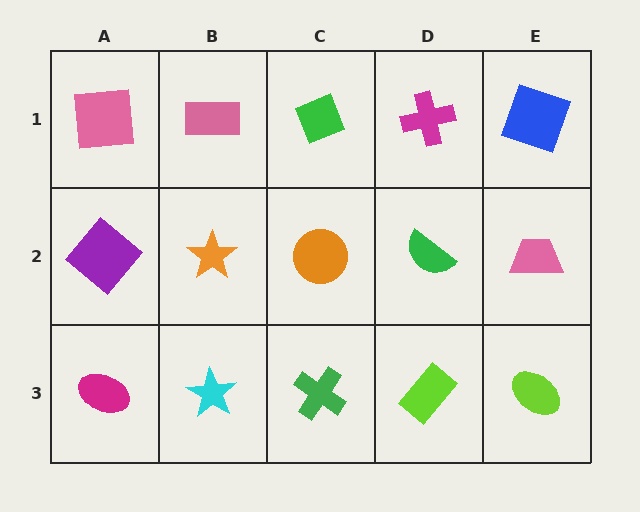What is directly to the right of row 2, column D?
A pink trapezoid.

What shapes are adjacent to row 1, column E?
A pink trapezoid (row 2, column E), a magenta cross (row 1, column D).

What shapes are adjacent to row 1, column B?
An orange star (row 2, column B), a pink square (row 1, column A), a green diamond (row 1, column C).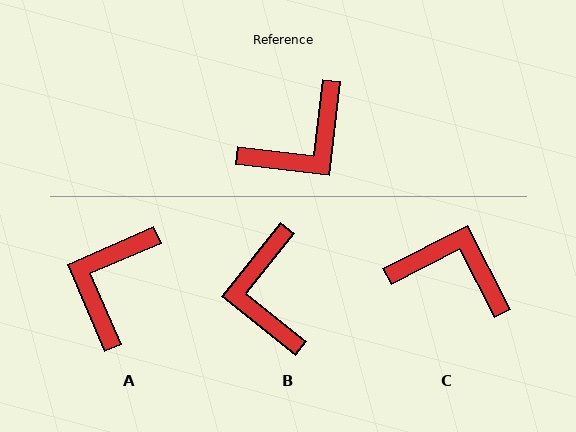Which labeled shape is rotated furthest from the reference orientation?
A, about 149 degrees away.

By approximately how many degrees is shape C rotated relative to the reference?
Approximately 124 degrees counter-clockwise.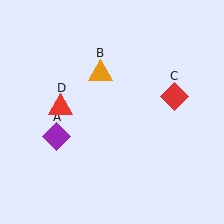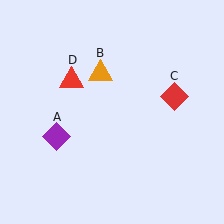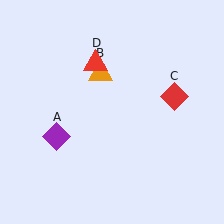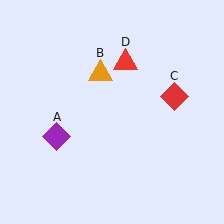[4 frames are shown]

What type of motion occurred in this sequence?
The red triangle (object D) rotated clockwise around the center of the scene.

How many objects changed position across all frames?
1 object changed position: red triangle (object D).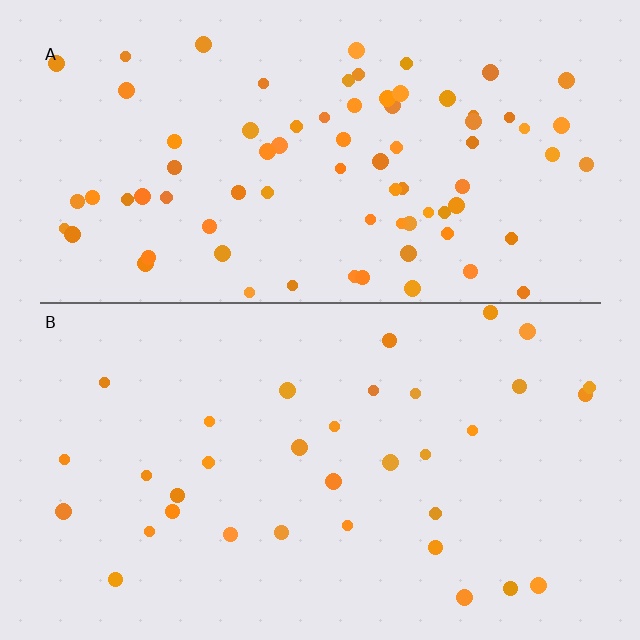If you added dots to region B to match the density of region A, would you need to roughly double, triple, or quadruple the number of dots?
Approximately double.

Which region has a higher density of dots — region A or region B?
A (the top).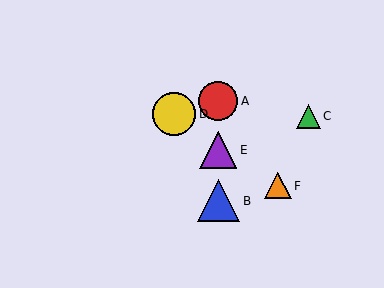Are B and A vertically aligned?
Yes, both are at x≈218.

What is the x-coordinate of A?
Object A is at x≈218.